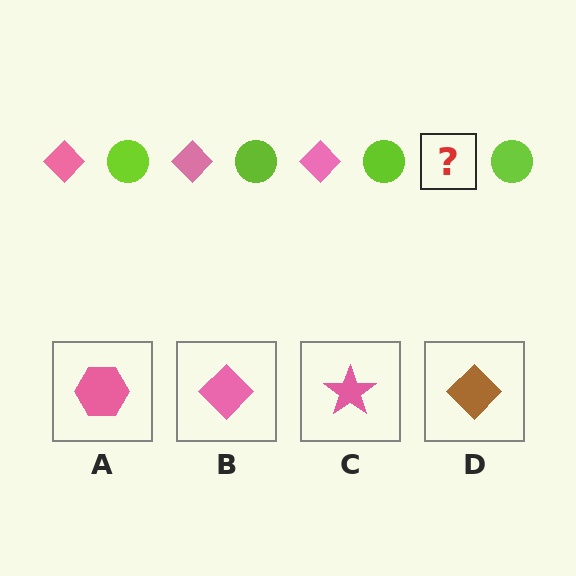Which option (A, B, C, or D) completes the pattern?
B.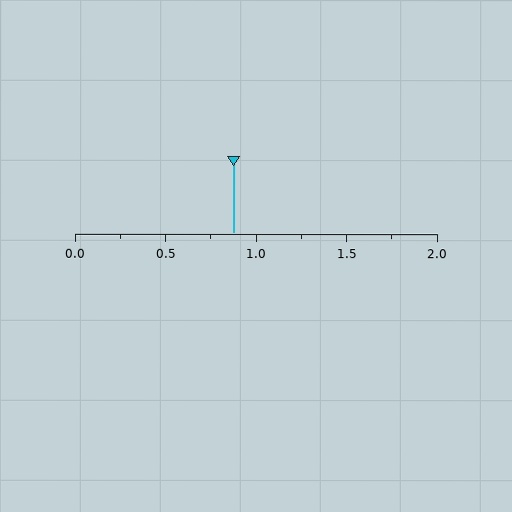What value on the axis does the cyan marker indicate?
The marker indicates approximately 0.88.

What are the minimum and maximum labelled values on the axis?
The axis runs from 0.0 to 2.0.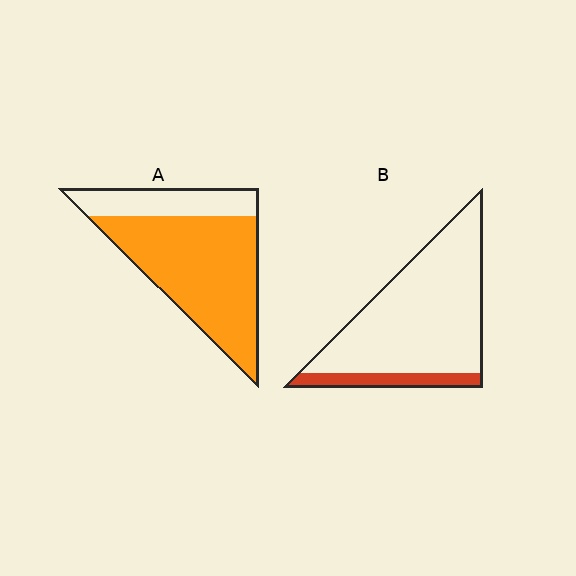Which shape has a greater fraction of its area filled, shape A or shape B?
Shape A.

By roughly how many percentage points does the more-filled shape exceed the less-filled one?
By roughly 60 percentage points (A over B).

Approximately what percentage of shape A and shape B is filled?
A is approximately 75% and B is approximately 15%.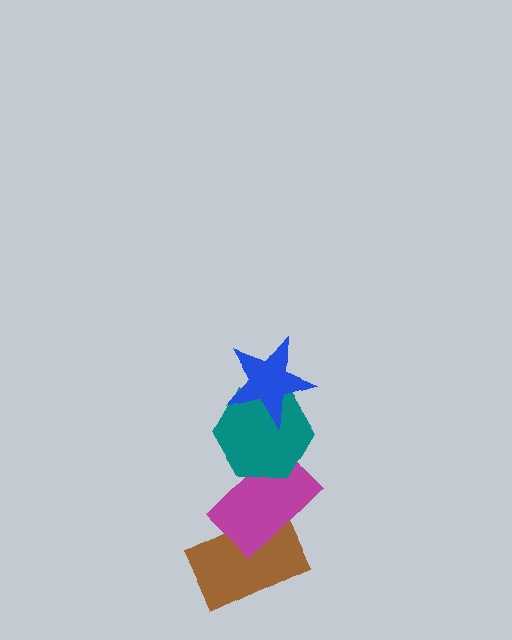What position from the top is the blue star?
The blue star is 1st from the top.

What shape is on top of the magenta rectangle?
The teal hexagon is on top of the magenta rectangle.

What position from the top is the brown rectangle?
The brown rectangle is 4th from the top.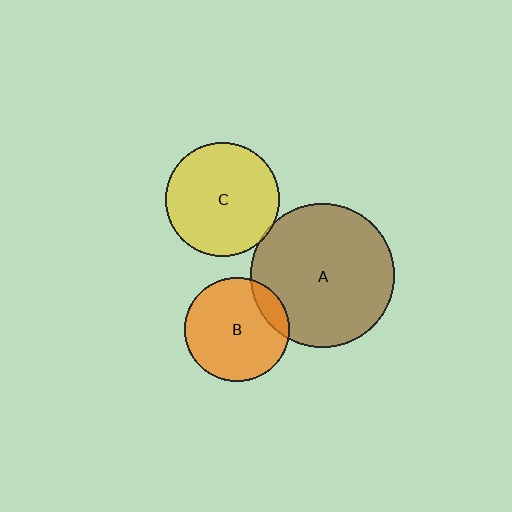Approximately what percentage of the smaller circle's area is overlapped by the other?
Approximately 15%.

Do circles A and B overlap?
Yes.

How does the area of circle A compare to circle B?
Approximately 1.9 times.